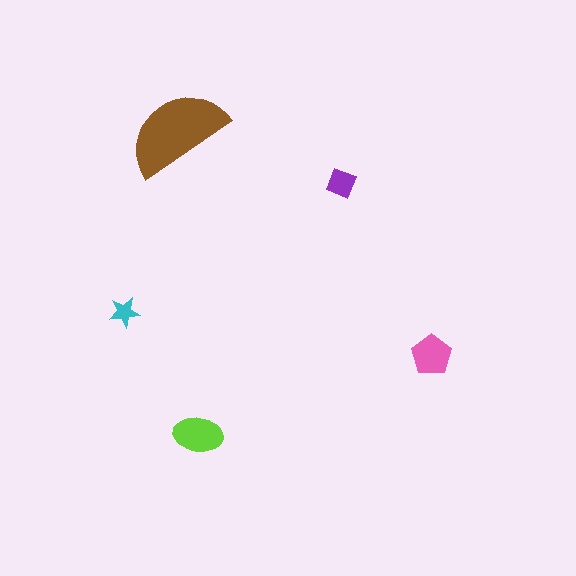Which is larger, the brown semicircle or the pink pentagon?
The brown semicircle.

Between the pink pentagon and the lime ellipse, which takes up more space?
The lime ellipse.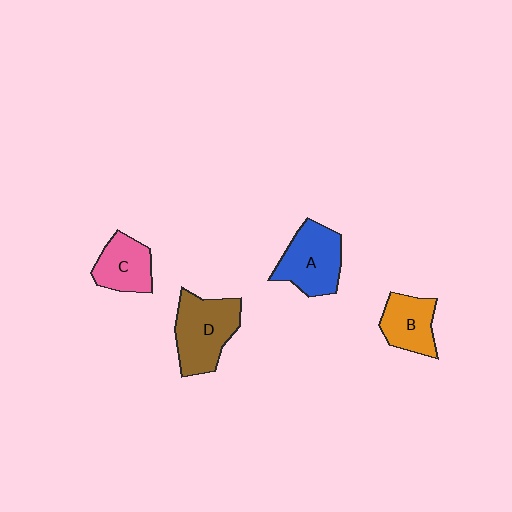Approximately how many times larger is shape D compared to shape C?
Approximately 1.5 times.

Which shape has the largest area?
Shape D (brown).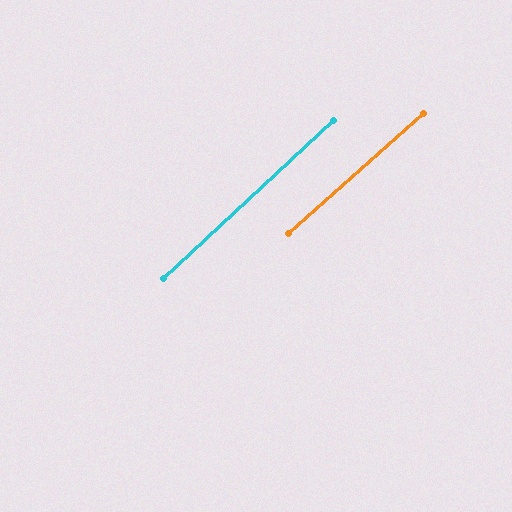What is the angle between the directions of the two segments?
Approximately 2 degrees.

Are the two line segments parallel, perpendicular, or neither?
Parallel — their directions differ by only 1.8°.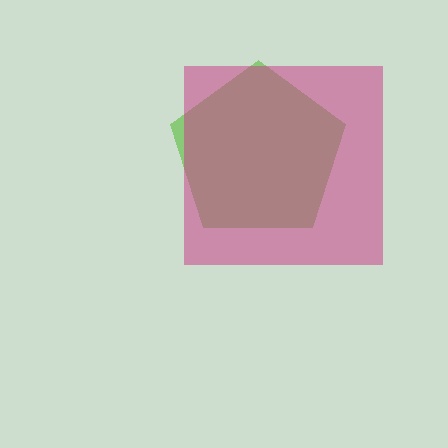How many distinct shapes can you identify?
There are 2 distinct shapes: a lime pentagon, a magenta square.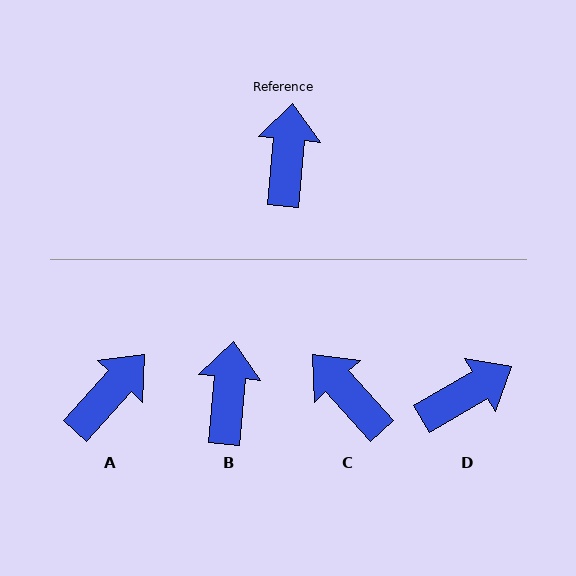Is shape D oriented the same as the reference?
No, it is off by about 55 degrees.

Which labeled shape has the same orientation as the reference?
B.